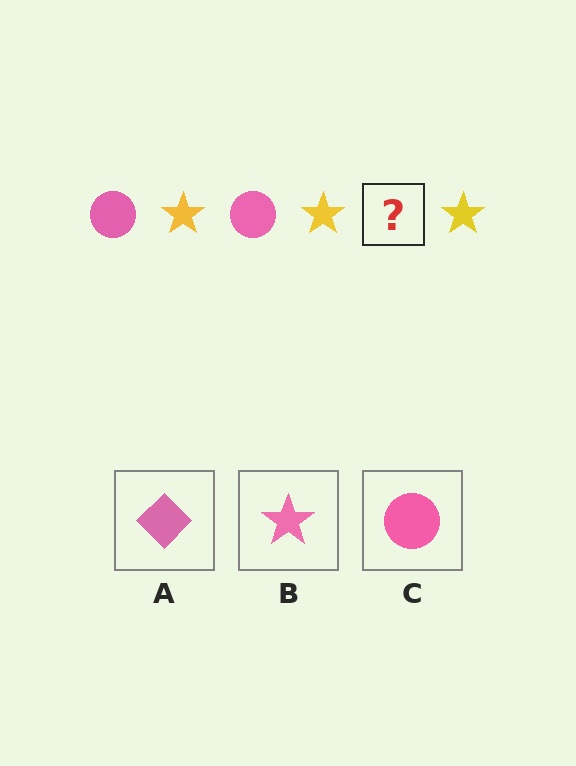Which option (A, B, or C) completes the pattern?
C.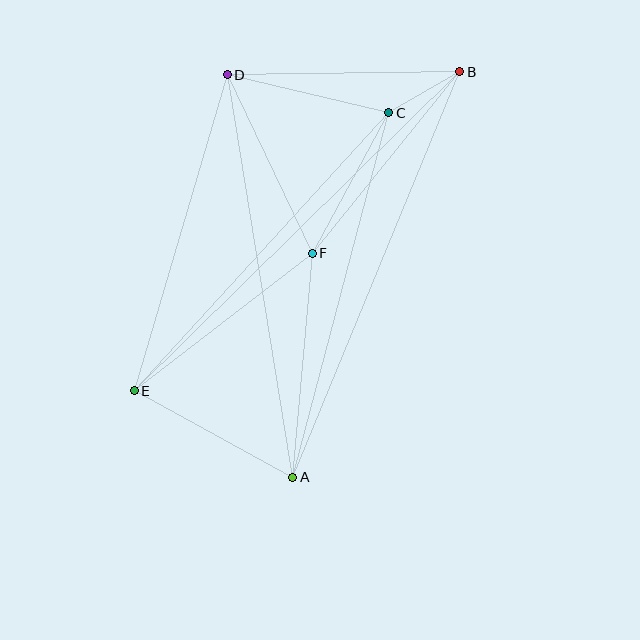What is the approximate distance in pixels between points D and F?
The distance between D and F is approximately 198 pixels.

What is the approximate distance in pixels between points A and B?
The distance between A and B is approximately 438 pixels.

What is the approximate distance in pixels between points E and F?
The distance between E and F is approximately 225 pixels.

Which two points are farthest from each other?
Points B and E are farthest from each other.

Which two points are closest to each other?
Points B and C are closest to each other.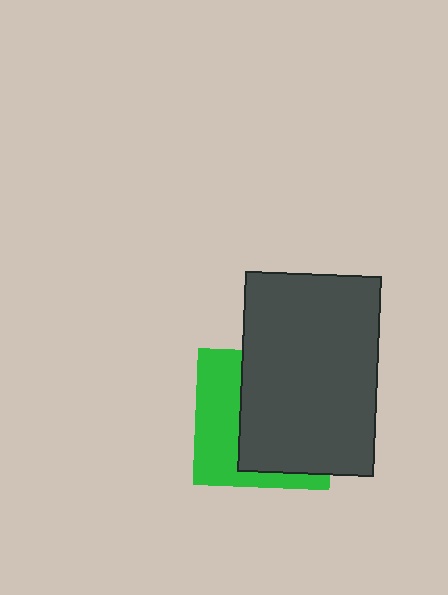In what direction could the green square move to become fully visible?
The green square could move left. That would shift it out from behind the dark gray rectangle entirely.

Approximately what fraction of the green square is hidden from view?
Roughly 61% of the green square is hidden behind the dark gray rectangle.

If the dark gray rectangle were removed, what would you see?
You would see the complete green square.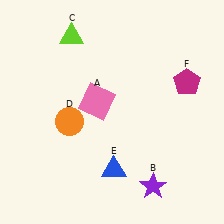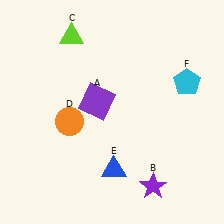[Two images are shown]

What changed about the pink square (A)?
In Image 1, A is pink. In Image 2, it changed to purple.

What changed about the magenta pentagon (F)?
In Image 1, F is magenta. In Image 2, it changed to cyan.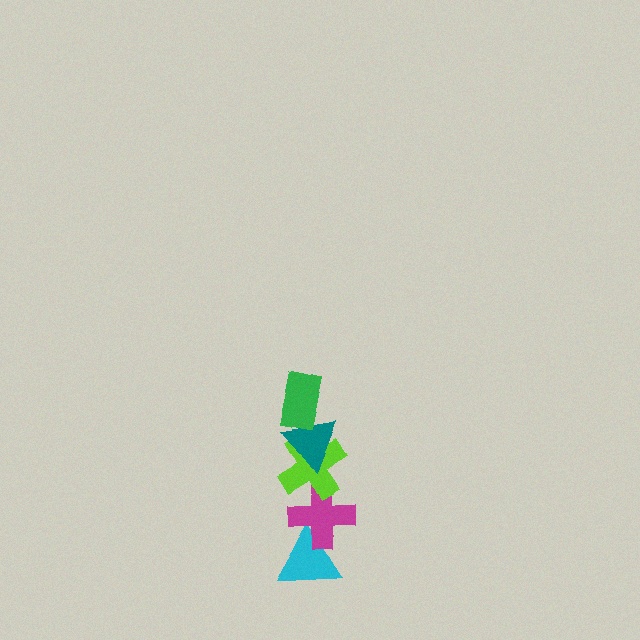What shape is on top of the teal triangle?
The green rectangle is on top of the teal triangle.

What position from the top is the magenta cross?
The magenta cross is 4th from the top.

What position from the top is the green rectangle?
The green rectangle is 1st from the top.